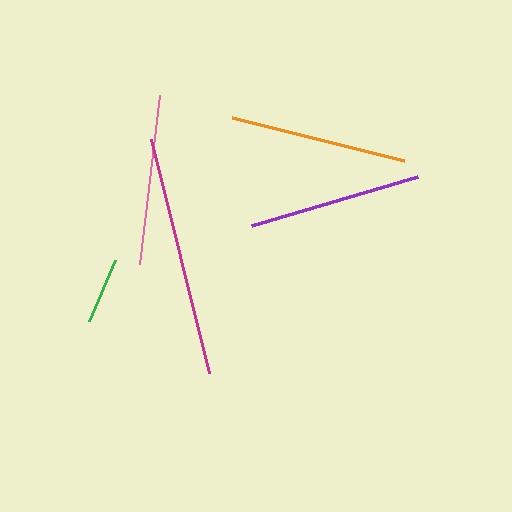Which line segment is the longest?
The magenta line is the longest at approximately 241 pixels.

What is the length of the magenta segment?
The magenta segment is approximately 241 pixels long.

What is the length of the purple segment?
The purple segment is approximately 173 pixels long.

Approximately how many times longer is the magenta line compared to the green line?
The magenta line is approximately 3.6 times the length of the green line.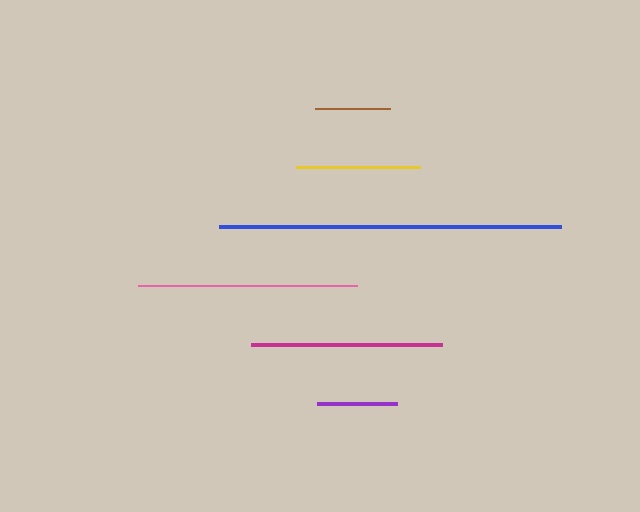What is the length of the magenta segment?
The magenta segment is approximately 191 pixels long.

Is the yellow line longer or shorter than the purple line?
The yellow line is longer than the purple line.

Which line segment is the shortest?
The brown line is the shortest at approximately 75 pixels.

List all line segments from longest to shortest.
From longest to shortest: blue, pink, magenta, yellow, purple, brown.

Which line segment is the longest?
The blue line is the longest at approximately 342 pixels.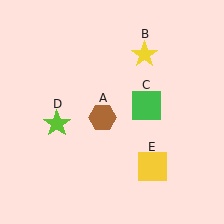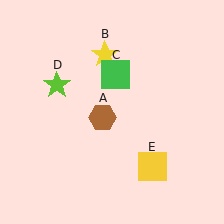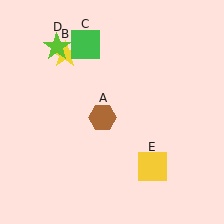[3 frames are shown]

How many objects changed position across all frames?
3 objects changed position: yellow star (object B), green square (object C), lime star (object D).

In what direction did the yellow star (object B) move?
The yellow star (object B) moved left.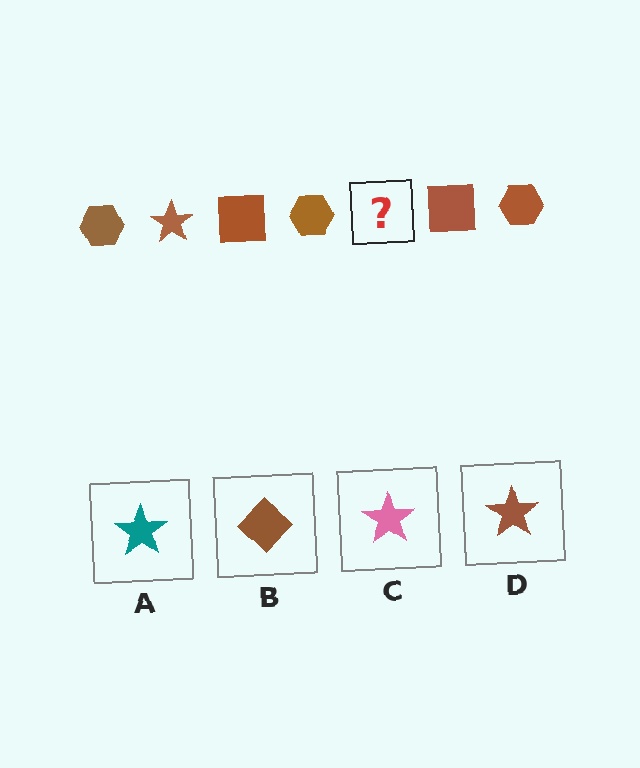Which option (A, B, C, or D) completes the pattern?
D.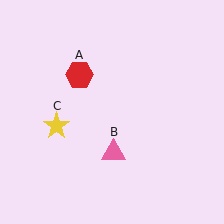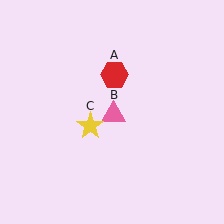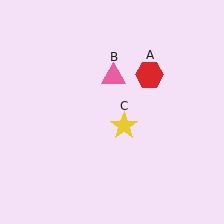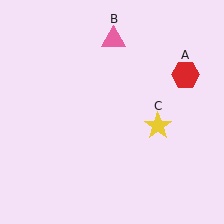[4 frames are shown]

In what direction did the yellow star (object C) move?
The yellow star (object C) moved right.